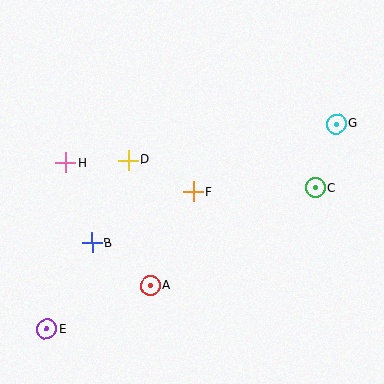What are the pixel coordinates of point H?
Point H is at (66, 163).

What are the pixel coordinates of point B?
Point B is at (92, 243).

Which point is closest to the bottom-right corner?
Point C is closest to the bottom-right corner.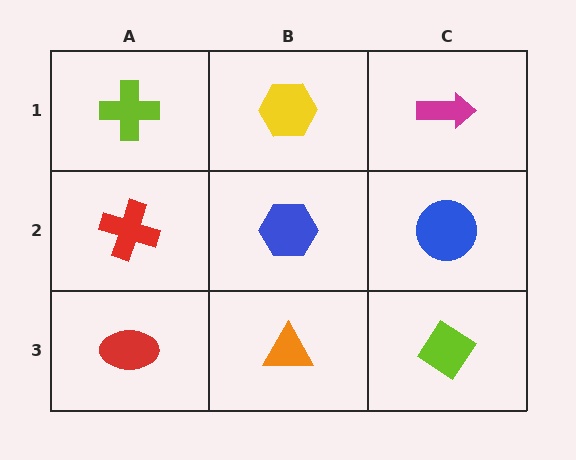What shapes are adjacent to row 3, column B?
A blue hexagon (row 2, column B), a red ellipse (row 3, column A), a lime diamond (row 3, column C).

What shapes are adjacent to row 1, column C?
A blue circle (row 2, column C), a yellow hexagon (row 1, column B).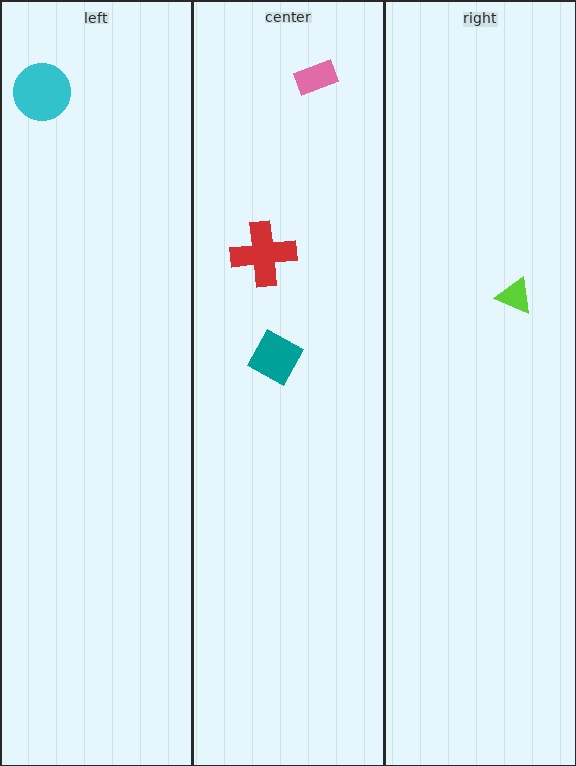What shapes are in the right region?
The lime triangle.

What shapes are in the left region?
The cyan circle.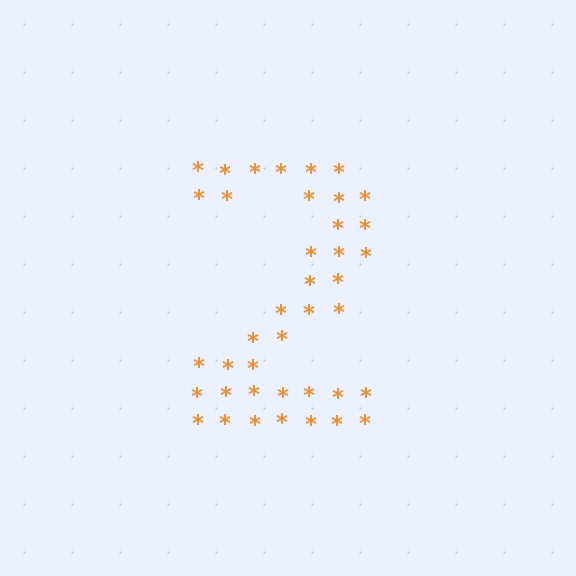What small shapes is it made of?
It is made of small asterisks.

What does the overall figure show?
The overall figure shows the digit 2.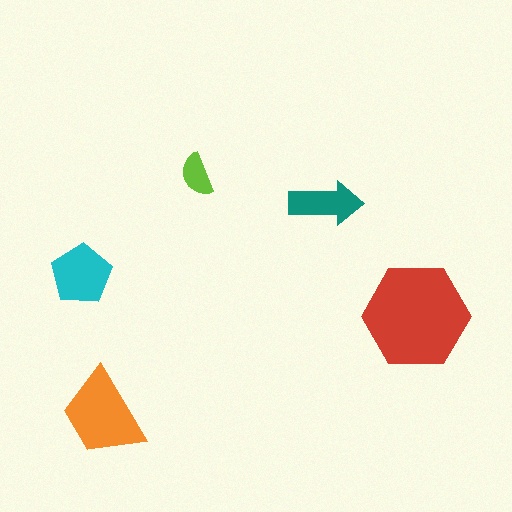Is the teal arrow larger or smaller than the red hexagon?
Smaller.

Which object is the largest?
The red hexagon.